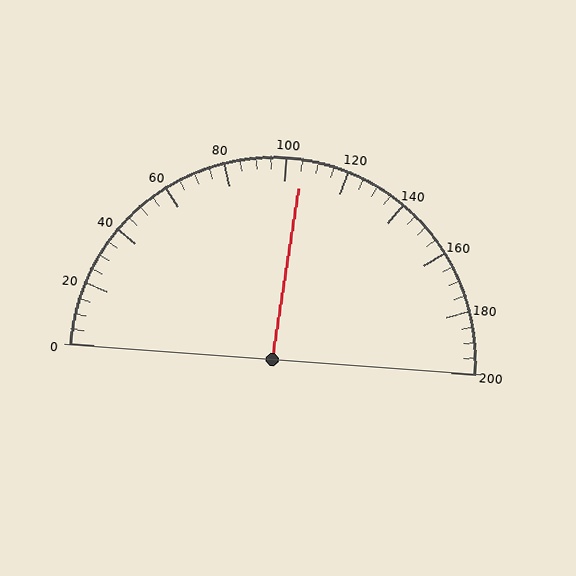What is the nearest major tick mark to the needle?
The nearest major tick mark is 100.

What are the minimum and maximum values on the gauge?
The gauge ranges from 0 to 200.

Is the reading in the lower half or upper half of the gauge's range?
The reading is in the upper half of the range (0 to 200).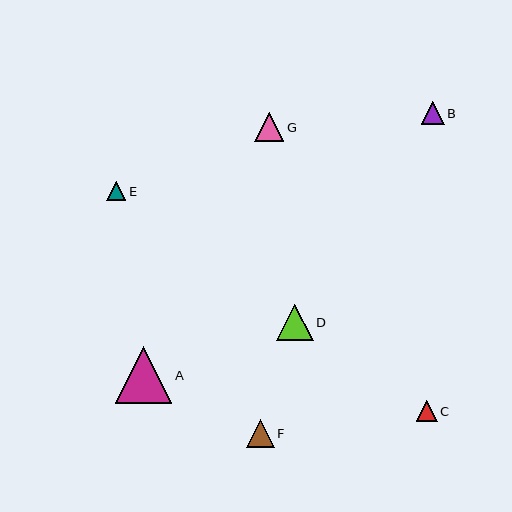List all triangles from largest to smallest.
From largest to smallest: A, D, G, F, B, C, E.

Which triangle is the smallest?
Triangle E is the smallest with a size of approximately 19 pixels.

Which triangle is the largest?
Triangle A is the largest with a size of approximately 56 pixels.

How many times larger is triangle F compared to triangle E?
Triangle F is approximately 1.4 times the size of triangle E.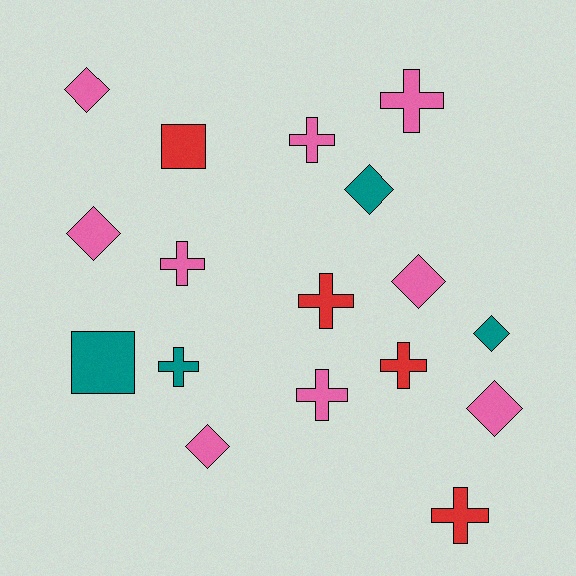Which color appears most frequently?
Pink, with 9 objects.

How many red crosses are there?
There are 3 red crosses.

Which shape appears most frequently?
Cross, with 8 objects.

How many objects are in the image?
There are 17 objects.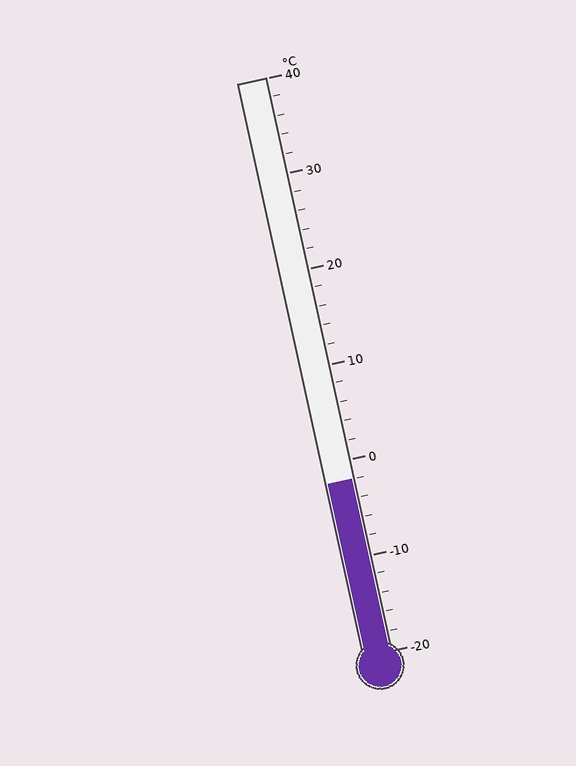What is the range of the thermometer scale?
The thermometer scale ranges from -20°C to 40°C.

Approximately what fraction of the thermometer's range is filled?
The thermometer is filled to approximately 30% of its range.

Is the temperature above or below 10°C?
The temperature is below 10°C.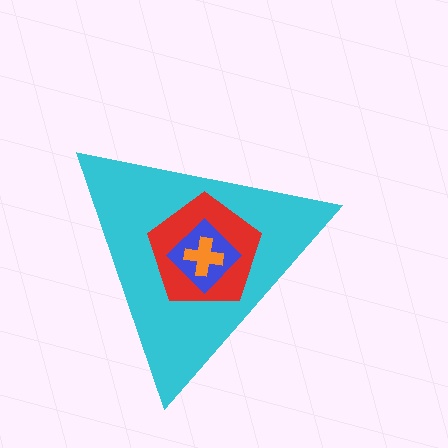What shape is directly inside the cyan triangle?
The red pentagon.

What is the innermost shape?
The orange cross.